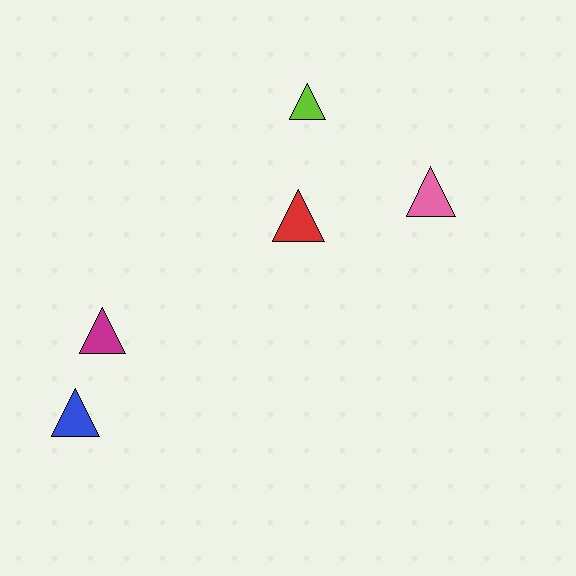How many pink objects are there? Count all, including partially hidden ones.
There is 1 pink object.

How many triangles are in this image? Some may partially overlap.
There are 5 triangles.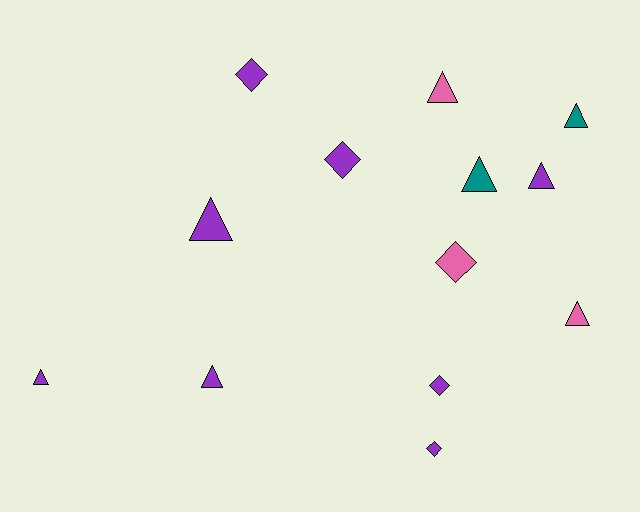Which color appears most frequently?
Purple, with 8 objects.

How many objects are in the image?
There are 13 objects.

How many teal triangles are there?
There are 2 teal triangles.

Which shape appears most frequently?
Triangle, with 8 objects.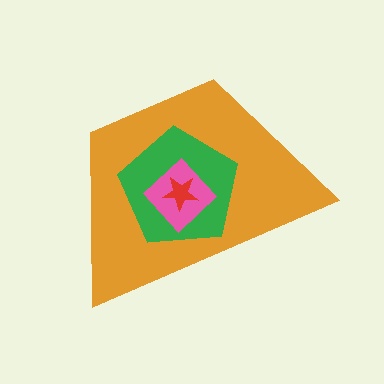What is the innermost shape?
The red star.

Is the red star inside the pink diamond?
Yes.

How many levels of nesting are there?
4.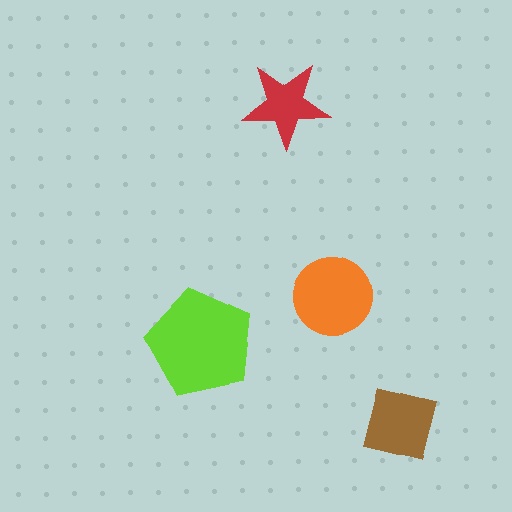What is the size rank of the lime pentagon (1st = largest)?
1st.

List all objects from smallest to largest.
The red star, the brown square, the orange circle, the lime pentagon.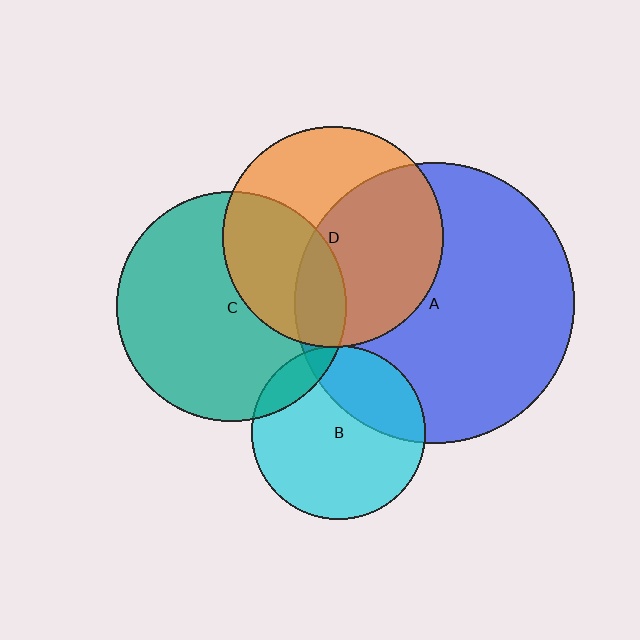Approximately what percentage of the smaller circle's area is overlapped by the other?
Approximately 5%.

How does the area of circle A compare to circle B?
Approximately 2.6 times.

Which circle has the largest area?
Circle A (blue).